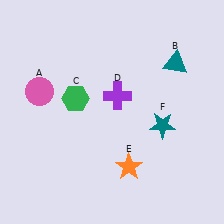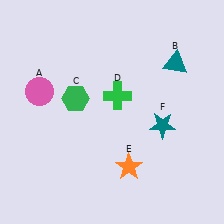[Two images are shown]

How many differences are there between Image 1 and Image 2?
There is 1 difference between the two images.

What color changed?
The cross (D) changed from purple in Image 1 to green in Image 2.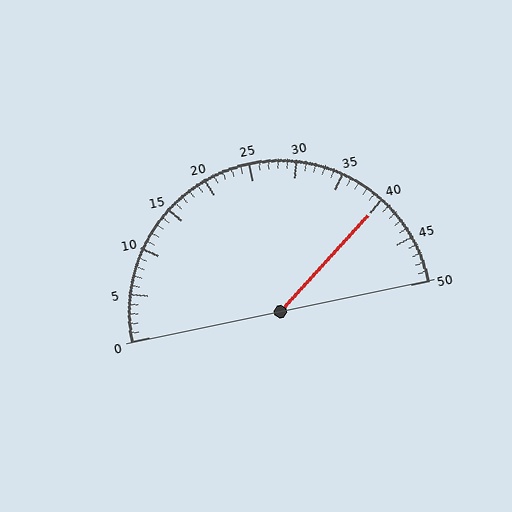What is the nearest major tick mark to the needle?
The nearest major tick mark is 40.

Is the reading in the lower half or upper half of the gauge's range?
The reading is in the upper half of the range (0 to 50).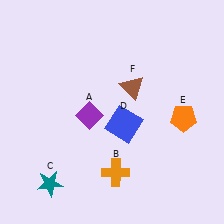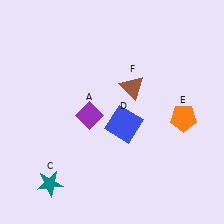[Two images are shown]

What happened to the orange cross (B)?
The orange cross (B) was removed in Image 2. It was in the bottom-right area of Image 1.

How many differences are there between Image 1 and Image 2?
There is 1 difference between the two images.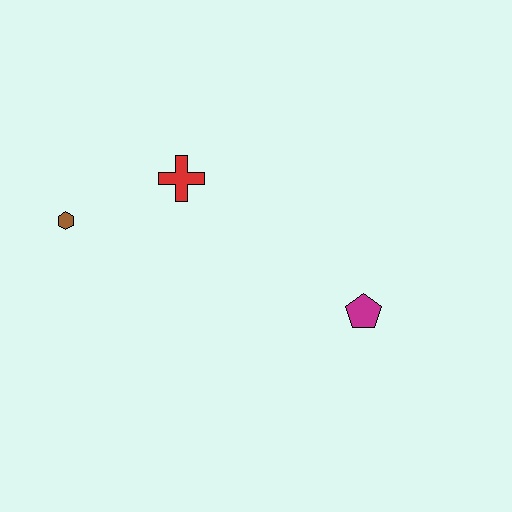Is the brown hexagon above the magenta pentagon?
Yes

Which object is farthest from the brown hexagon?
The magenta pentagon is farthest from the brown hexagon.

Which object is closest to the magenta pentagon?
The red cross is closest to the magenta pentagon.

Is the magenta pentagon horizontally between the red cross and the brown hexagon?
No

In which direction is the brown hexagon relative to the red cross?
The brown hexagon is to the left of the red cross.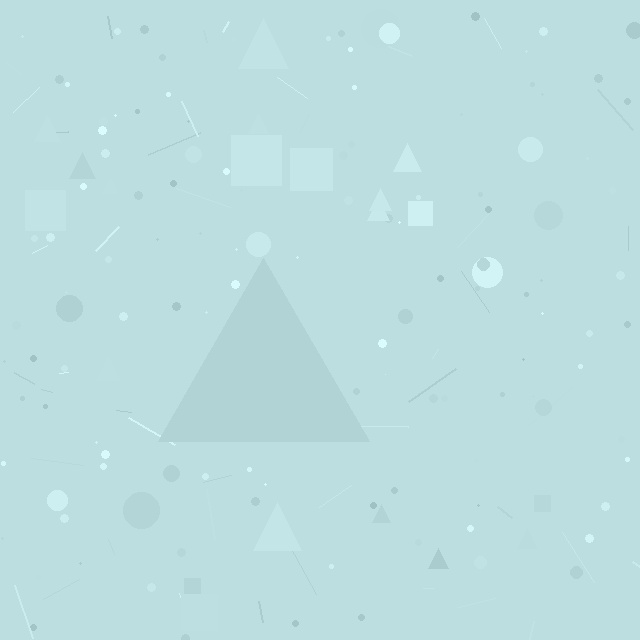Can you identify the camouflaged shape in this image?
The camouflaged shape is a triangle.